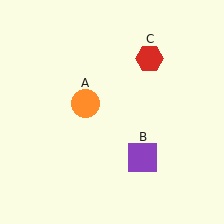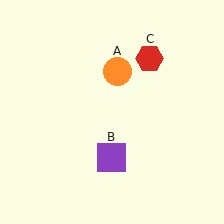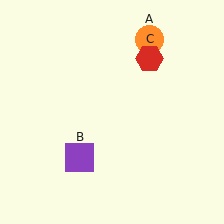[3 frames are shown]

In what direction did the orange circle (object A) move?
The orange circle (object A) moved up and to the right.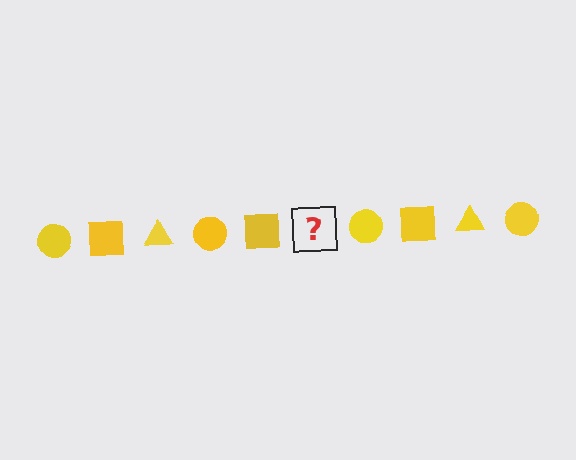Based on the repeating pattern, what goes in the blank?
The blank should be a yellow triangle.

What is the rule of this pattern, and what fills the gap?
The rule is that the pattern cycles through circle, square, triangle shapes in yellow. The gap should be filled with a yellow triangle.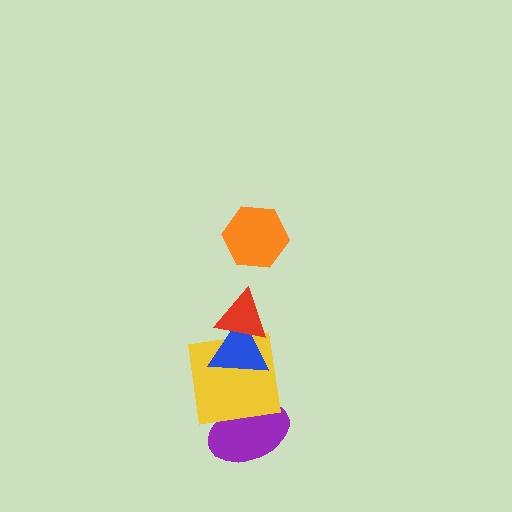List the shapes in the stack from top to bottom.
From top to bottom: the orange hexagon, the red triangle, the blue triangle, the yellow square, the purple ellipse.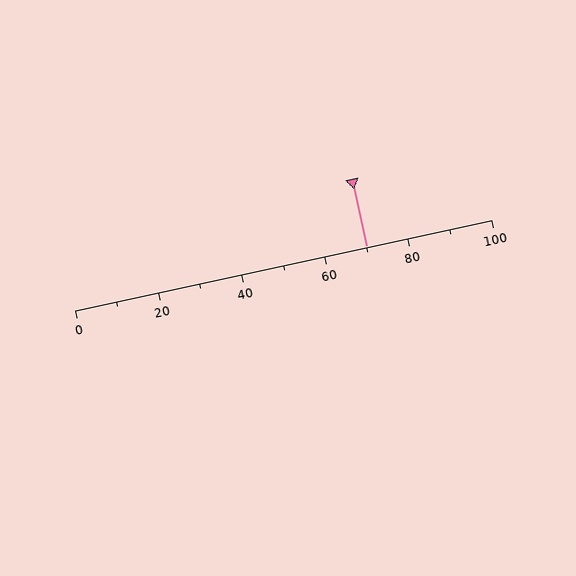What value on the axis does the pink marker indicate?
The marker indicates approximately 70.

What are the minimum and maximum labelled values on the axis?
The axis runs from 0 to 100.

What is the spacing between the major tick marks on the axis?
The major ticks are spaced 20 apart.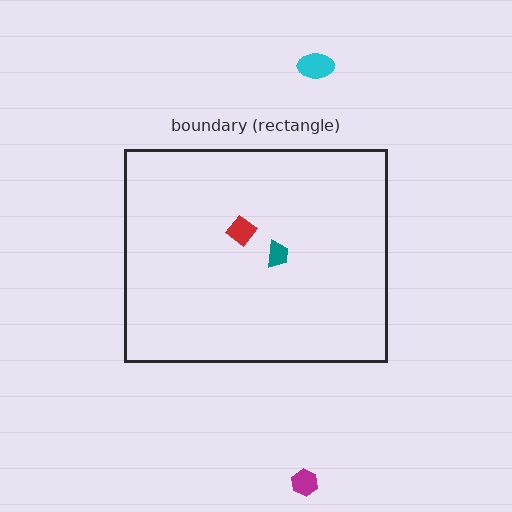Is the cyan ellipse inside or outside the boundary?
Outside.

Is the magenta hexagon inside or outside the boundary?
Outside.